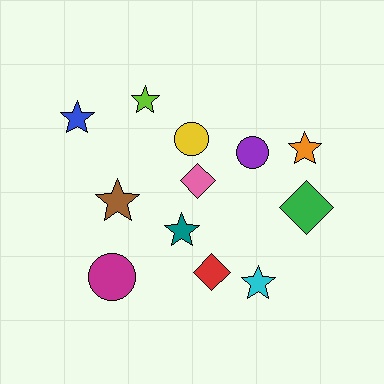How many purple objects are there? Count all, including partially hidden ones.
There is 1 purple object.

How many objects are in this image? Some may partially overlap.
There are 12 objects.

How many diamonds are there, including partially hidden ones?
There are 3 diamonds.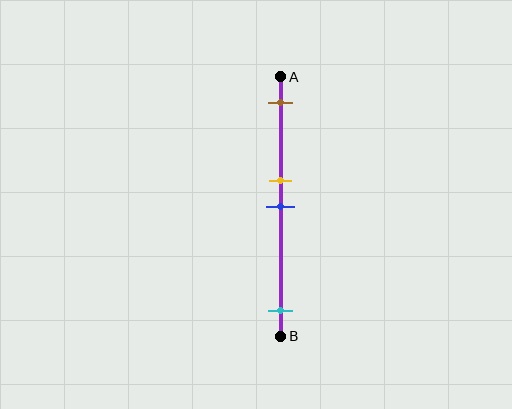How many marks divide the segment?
There are 4 marks dividing the segment.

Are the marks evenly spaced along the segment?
No, the marks are not evenly spaced.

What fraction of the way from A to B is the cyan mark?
The cyan mark is approximately 90% (0.9) of the way from A to B.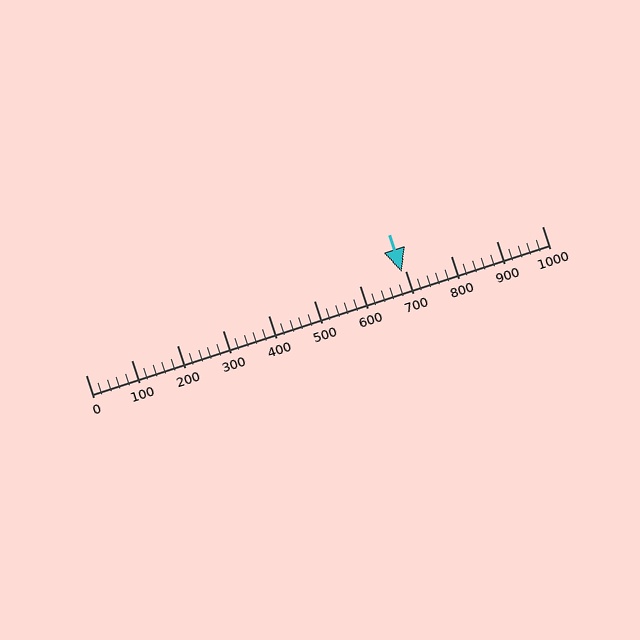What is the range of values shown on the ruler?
The ruler shows values from 0 to 1000.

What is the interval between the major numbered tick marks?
The major tick marks are spaced 100 units apart.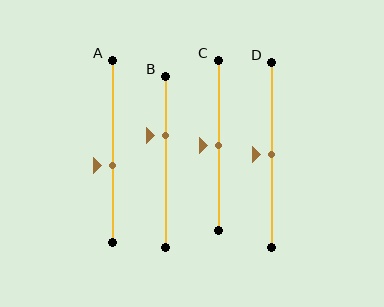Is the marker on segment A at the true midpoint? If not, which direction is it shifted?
No, the marker on segment A is shifted downward by about 7% of the segment length.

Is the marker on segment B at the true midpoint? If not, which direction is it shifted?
No, the marker on segment B is shifted upward by about 15% of the segment length.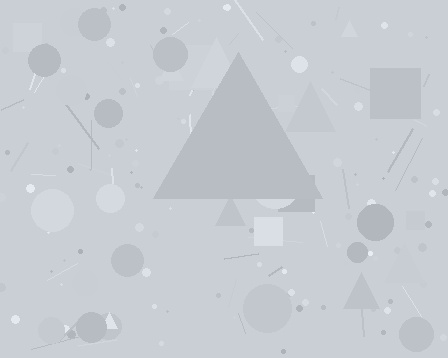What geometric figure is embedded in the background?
A triangle is embedded in the background.